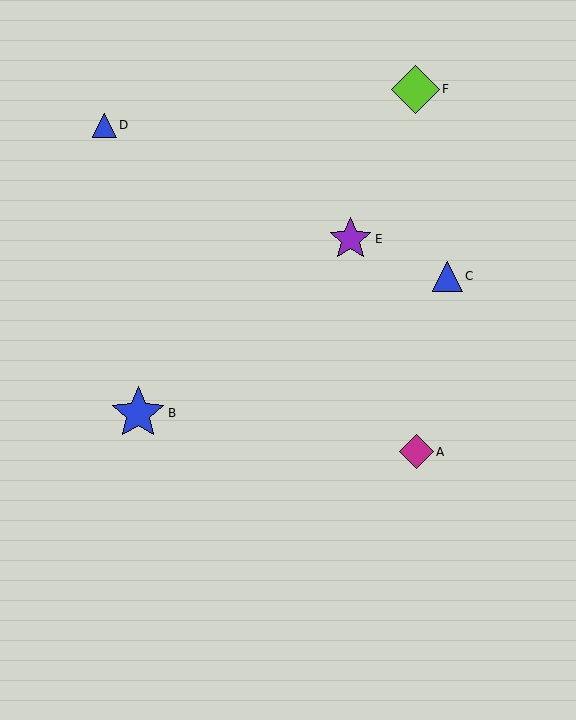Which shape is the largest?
The blue star (labeled B) is the largest.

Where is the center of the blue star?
The center of the blue star is at (138, 413).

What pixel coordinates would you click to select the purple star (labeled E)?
Click at (350, 239) to select the purple star E.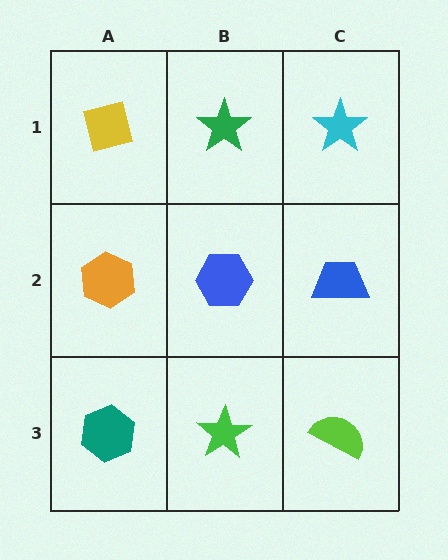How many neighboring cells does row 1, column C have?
2.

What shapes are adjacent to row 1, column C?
A blue trapezoid (row 2, column C), a green star (row 1, column B).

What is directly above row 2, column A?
A yellow square.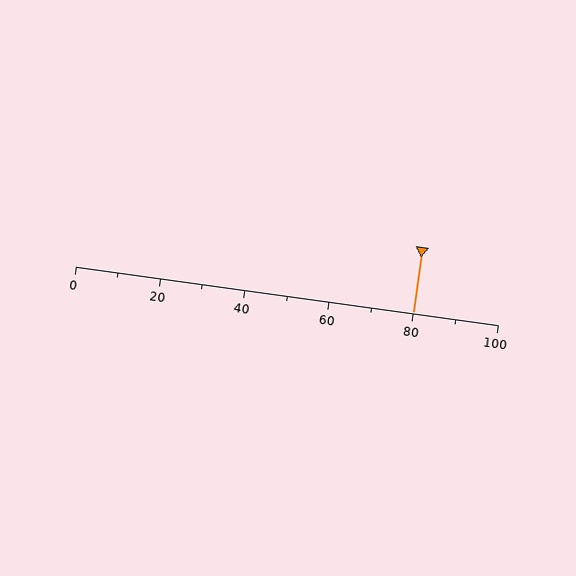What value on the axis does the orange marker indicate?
The marker indicates approximately 80.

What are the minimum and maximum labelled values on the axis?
The axis runs from 0 to 100.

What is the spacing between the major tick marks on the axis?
The major ticks are spaced 20 apart.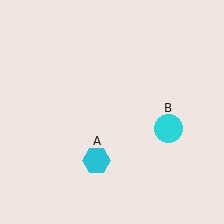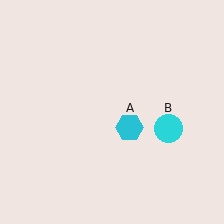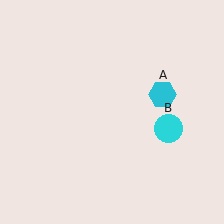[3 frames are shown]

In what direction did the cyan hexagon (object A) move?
The cyan hexagon (object A) moved up and to the right.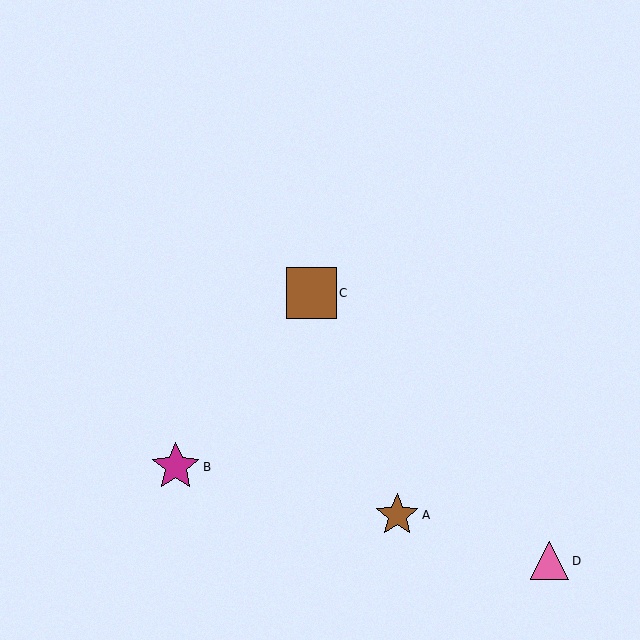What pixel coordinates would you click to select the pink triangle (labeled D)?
Click at (550, 561) to select the pink triangle D.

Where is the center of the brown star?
The center of the brown star is at (397, 515).